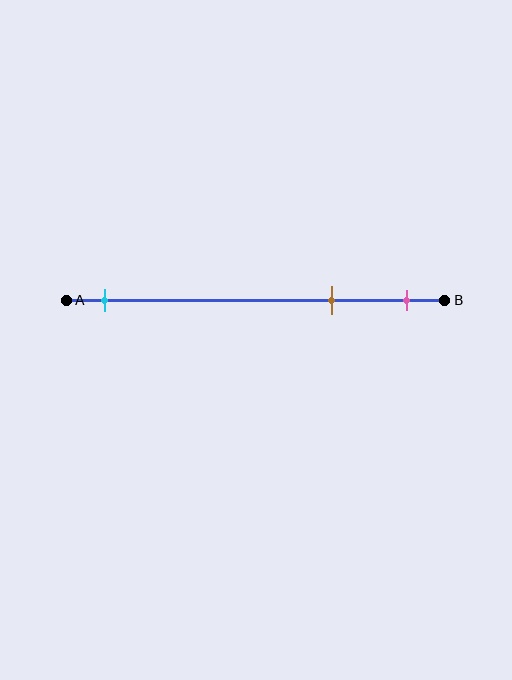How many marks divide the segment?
There are 3 marks dividing the segment.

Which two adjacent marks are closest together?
The brown and pink marks are the closest adjacent pair.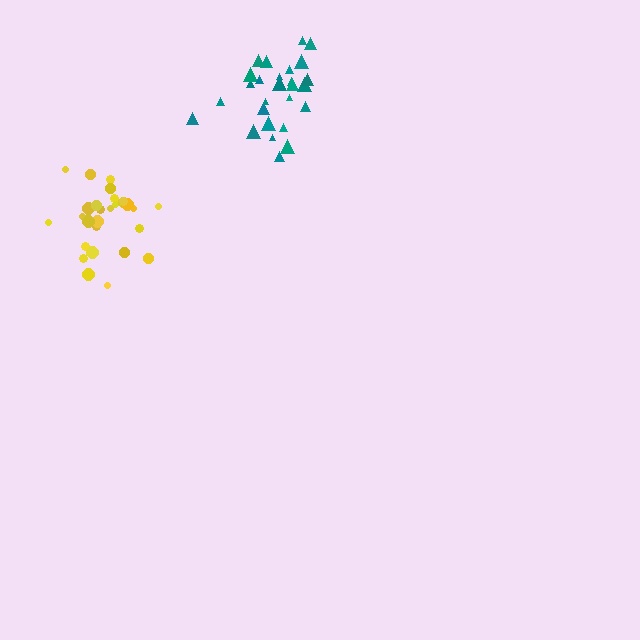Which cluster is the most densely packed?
Yellow.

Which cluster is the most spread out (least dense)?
Teal.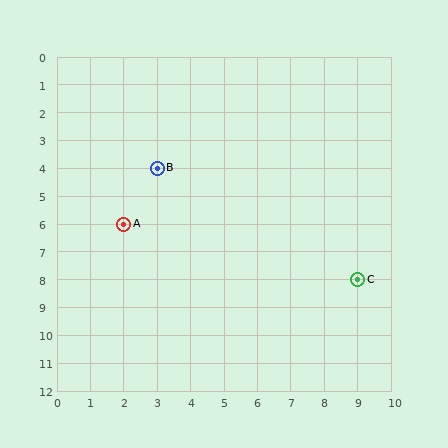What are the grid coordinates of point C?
Point C is at grid coordinates (9, 8).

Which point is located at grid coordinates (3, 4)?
Point B is at (3, 4).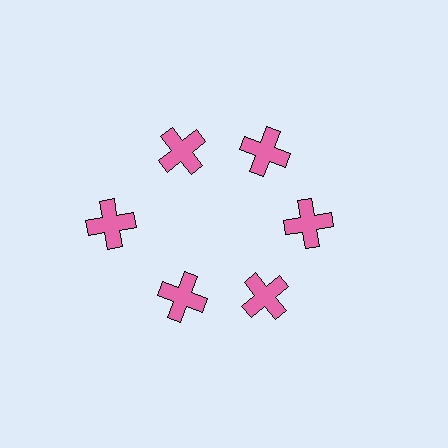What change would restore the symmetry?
The symmetry would be restored by moving it inward, back onto the ring so that all 6 crosses sit at equal angles and equal distance from the center.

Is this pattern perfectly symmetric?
No. The 6 pink crosses are arranged in a ring, but one element near the 9 o'clock position is pushed outward from the center, breaking the 6-fold rotational symmetry.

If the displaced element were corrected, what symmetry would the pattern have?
It would have 6-fold rotational symmetry — the pattern would map onto itself every 60 degrees.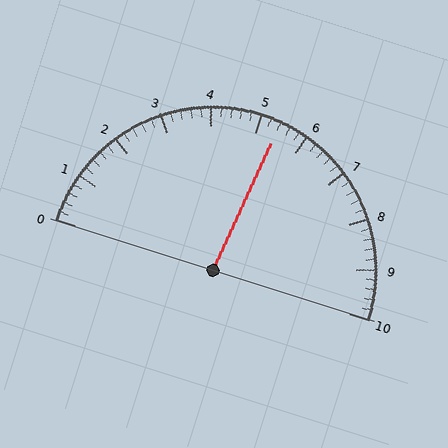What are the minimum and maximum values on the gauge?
The gauge ranges from 0 to 10.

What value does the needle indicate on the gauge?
The needle indicates approximately 5.4.